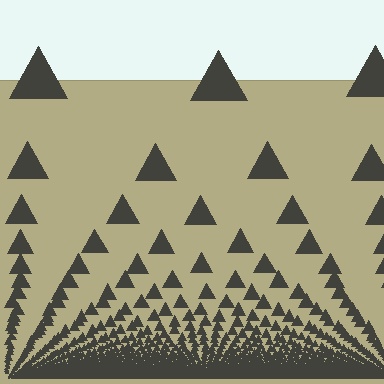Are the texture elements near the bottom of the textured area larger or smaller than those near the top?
Smaller. The gradient is inverted — elements near the bottom are smaller and denser.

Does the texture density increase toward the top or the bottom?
Density increases toward the bottom.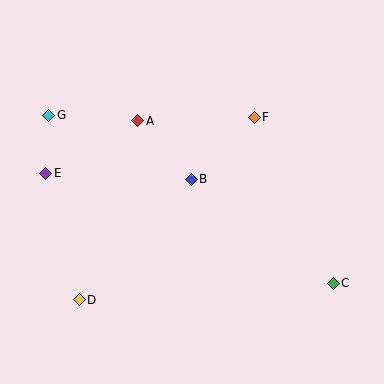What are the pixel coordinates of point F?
Point F is at (254, 117).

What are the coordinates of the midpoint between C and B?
The midpoint between C and B is at (262, 231).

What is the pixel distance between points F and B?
The distance between F and B is 88 pixels.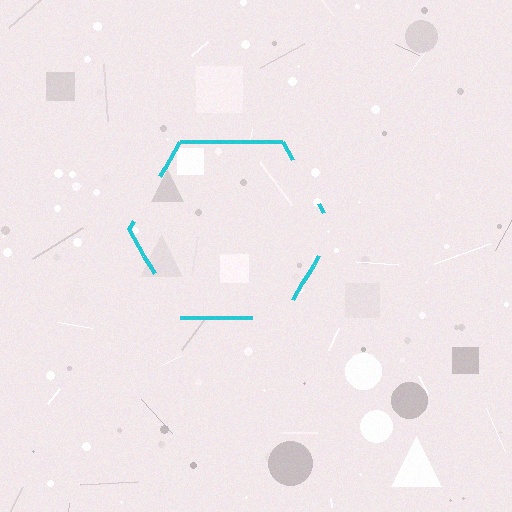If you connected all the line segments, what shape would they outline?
They would outline a hexagon.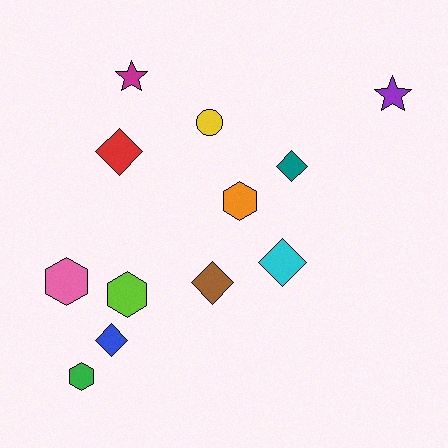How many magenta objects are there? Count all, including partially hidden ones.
There is 1 magenta object.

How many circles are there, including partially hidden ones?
There is 1 circle.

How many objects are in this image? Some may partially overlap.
There are 12 objects.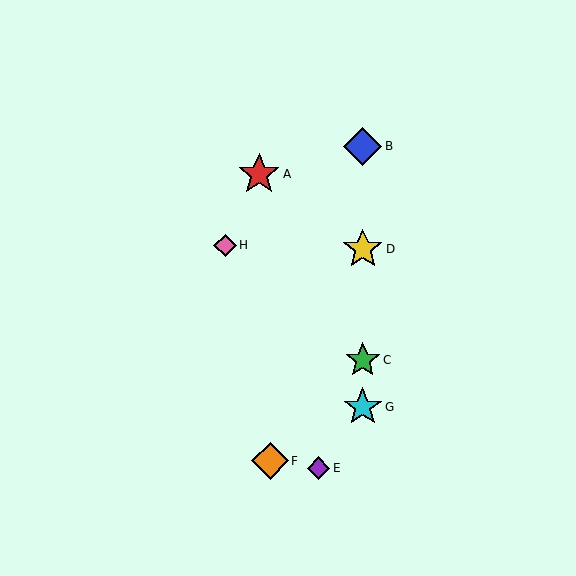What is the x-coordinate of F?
Object F is at x≈270.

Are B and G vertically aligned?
Yes, both are at x≈363.